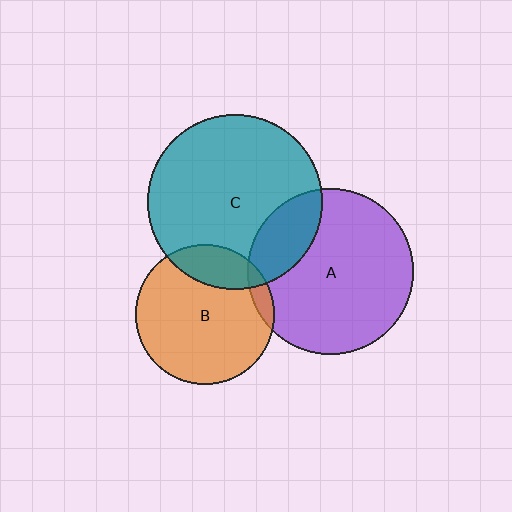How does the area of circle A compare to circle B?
Approximately 1.4 times.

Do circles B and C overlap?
Yes.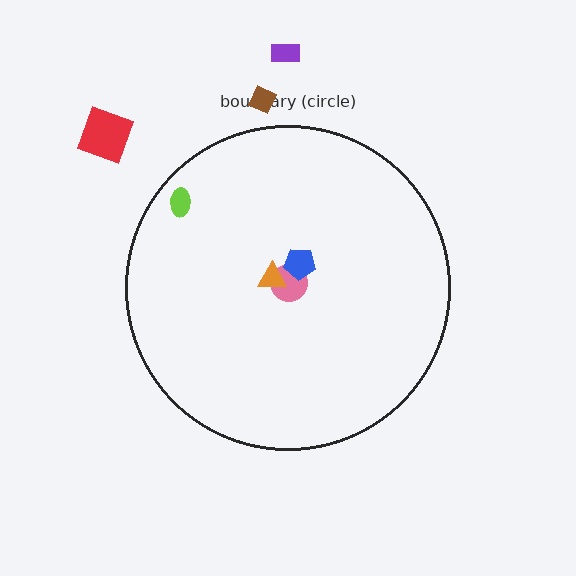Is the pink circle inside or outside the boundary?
Inside.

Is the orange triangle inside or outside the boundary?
Inside.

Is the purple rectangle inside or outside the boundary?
Outside.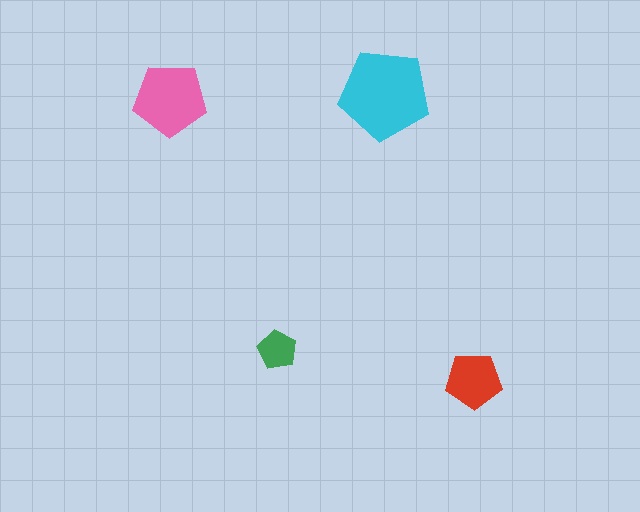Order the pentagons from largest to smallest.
the cyan one, the pink one, the red one, the green one.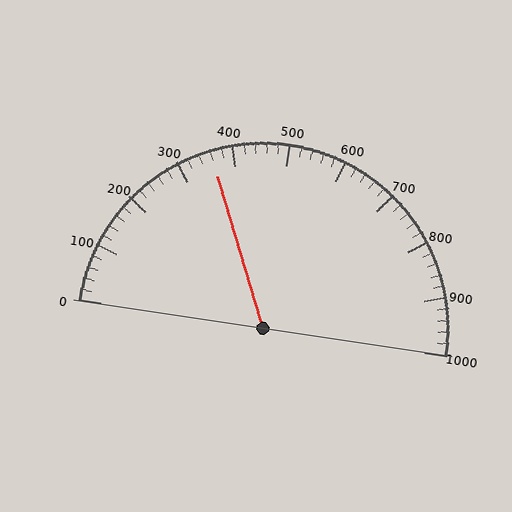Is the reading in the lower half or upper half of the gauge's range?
The reading is in the lower half of the range (0 to 1000).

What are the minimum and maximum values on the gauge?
The gauge ranges from 0 to 1000.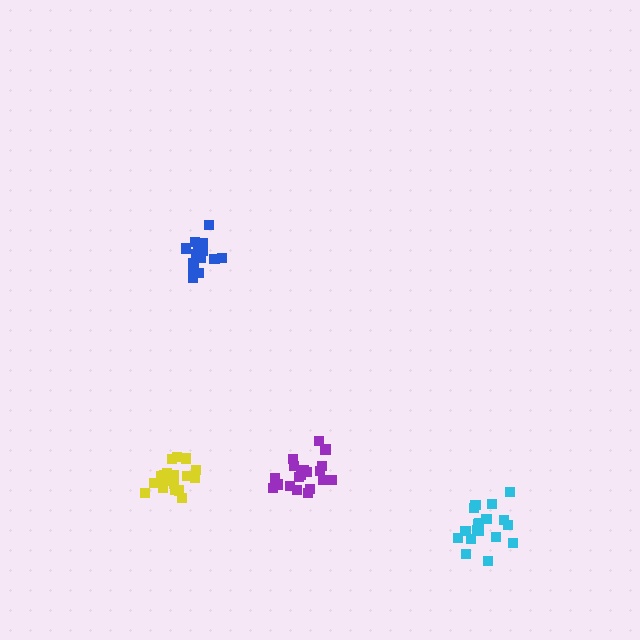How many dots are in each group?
Group 1: 20 dots, Group 2: 15 dots, Group 3: 20 dots, Group 4: 19 dots (74 total).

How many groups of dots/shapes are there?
There are 4 groups.